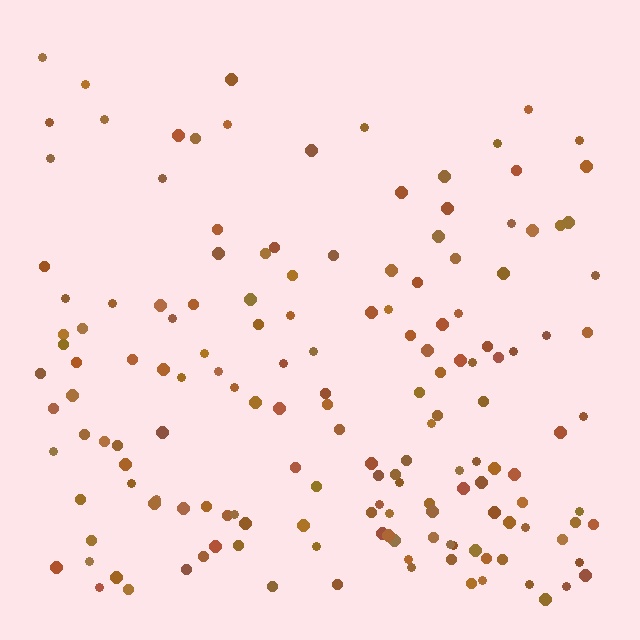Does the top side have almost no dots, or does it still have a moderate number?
Still a moderate number, just noticeably fewer than the bottom.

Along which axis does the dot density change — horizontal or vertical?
Vertical.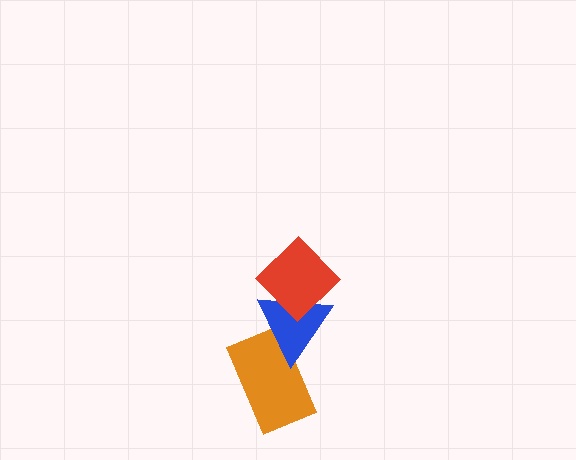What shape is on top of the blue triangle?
The red diamond is on top of the blue triangle.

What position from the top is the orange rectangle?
The orange rectangle is 3rd from the top.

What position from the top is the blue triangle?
The blue triangle is 2nd from the top.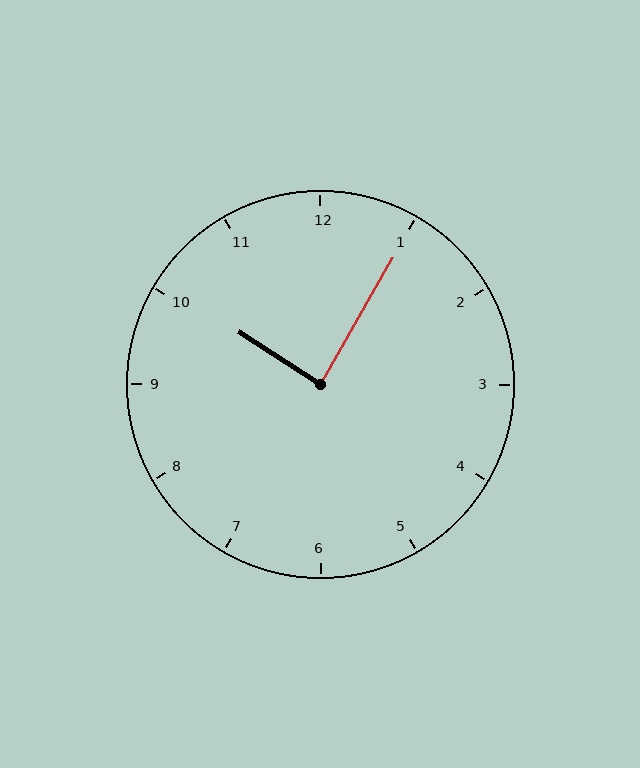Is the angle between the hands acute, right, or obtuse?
It is right.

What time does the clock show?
10:05.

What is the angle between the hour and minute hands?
Approximately 88 degrees.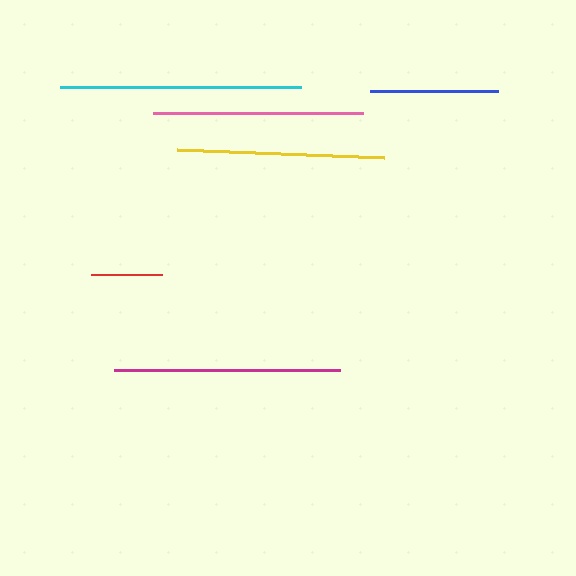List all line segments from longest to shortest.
From longest to shortest: cyan, magenta, pink, yellow, blue, red.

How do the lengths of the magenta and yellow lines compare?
The magenta and yellow lines are approximately the same length.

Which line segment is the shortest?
The red line is the shortest at approximately 71 pixels.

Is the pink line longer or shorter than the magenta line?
The magenta line is longer than the pink line.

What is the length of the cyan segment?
The cyan segment is approximately 241 pixels long.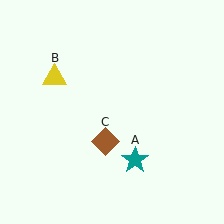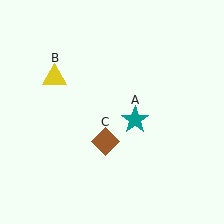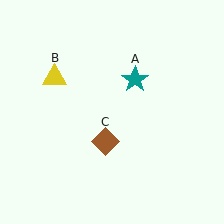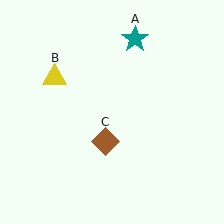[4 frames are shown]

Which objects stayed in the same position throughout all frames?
Yellow triangle (object B) and brown diamond (object C) remained stationary.